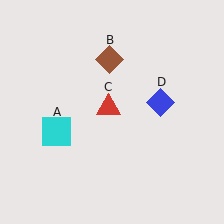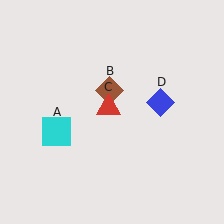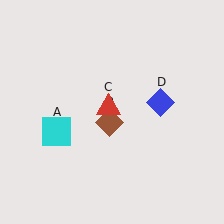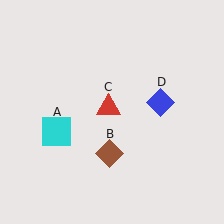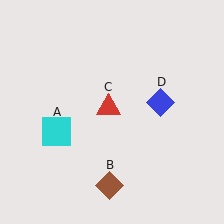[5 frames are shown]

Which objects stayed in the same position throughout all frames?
Cyan square (object A) and red triangle (object C) and blue diamond (object D) remained stationary.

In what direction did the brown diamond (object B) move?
The brown diamond (object B) moved down.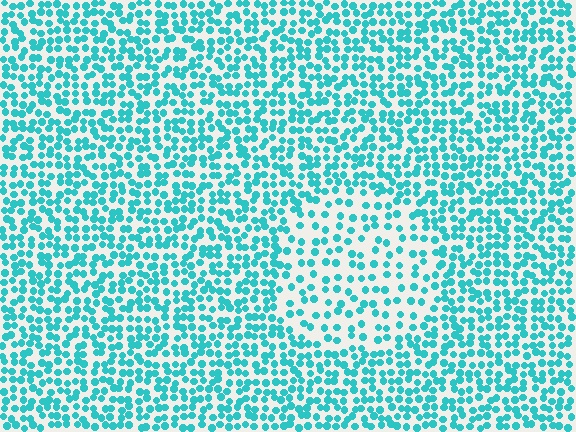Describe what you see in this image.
The image contains small cyan elements arranged at two different densities. A circle-shaped region is visible where the elements are less densely packed than the surrounding area.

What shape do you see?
I see a circle.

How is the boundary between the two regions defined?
The boundary is defined by a change in element density (approximately 1.9x ratio). All elements are the same color, size, and shape.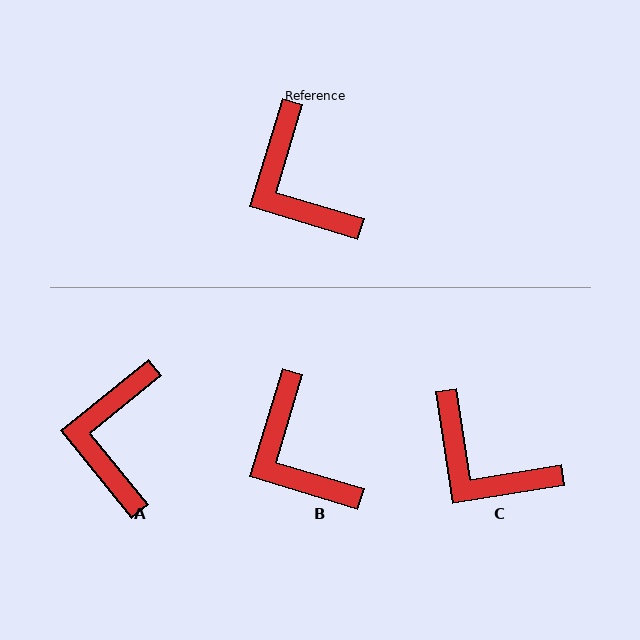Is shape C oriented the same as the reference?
No, it is off by about 26 degrees.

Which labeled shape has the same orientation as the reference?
B.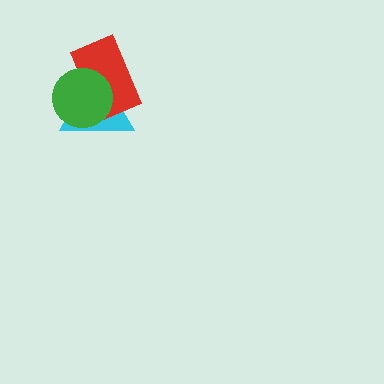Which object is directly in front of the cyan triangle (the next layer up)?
The red rectangle is directly in front of the cyan triangle.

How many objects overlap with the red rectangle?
2 objects overlap with the red rectangle.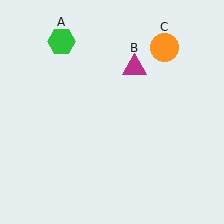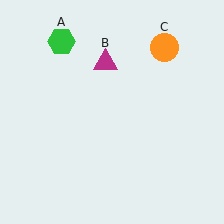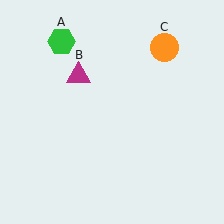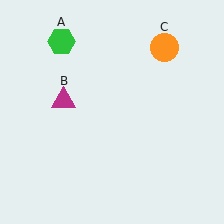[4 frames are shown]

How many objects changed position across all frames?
1 object changed position: magenta triangle (object B).